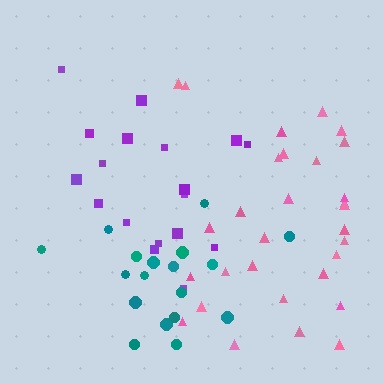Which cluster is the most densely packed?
Purple.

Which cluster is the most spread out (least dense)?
Teal.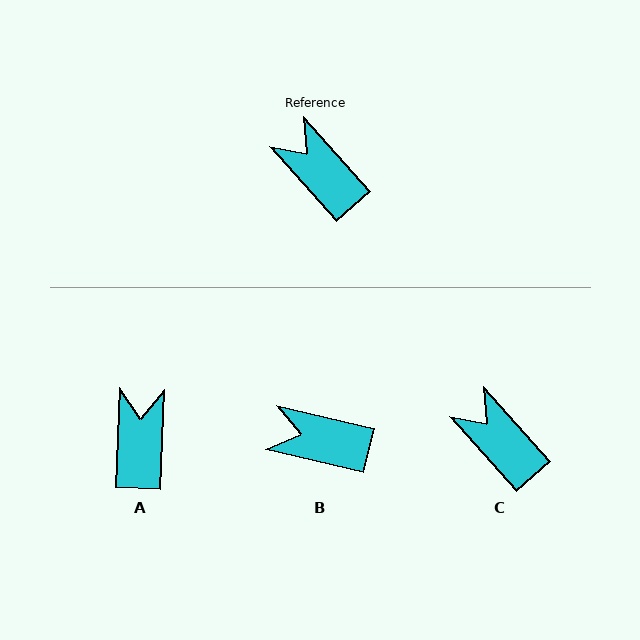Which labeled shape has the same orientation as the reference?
C.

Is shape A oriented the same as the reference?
No, it is off by about 45 degrees.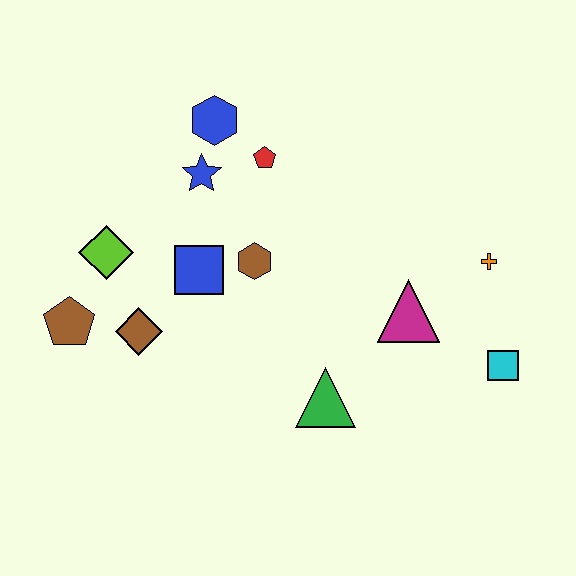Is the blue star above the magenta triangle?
Yes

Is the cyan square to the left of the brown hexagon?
No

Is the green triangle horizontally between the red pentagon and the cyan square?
Yes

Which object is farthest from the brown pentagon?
The cyan square is farthest from the brown pentagon.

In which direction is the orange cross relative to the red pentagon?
The orange cross is to the right of the red pentagon.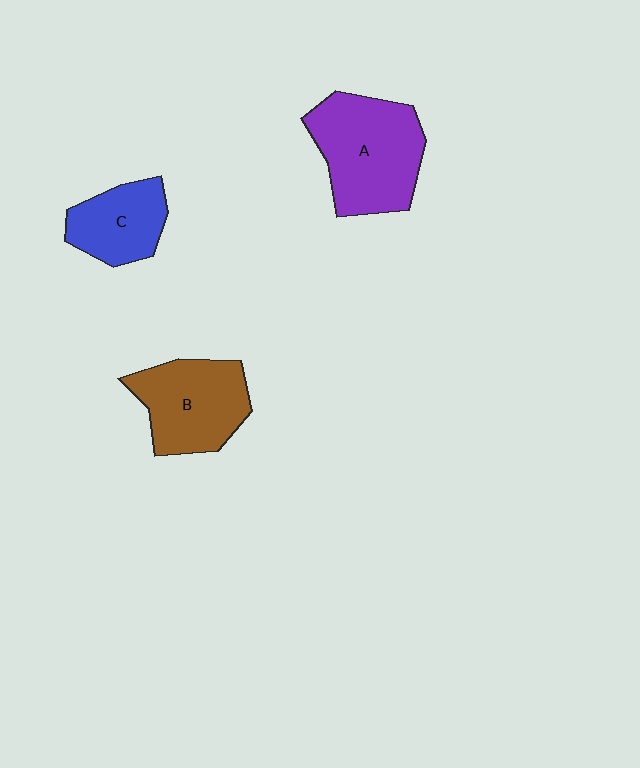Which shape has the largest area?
Shape A (purple).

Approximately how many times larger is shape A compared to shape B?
Approximately 1.2 times.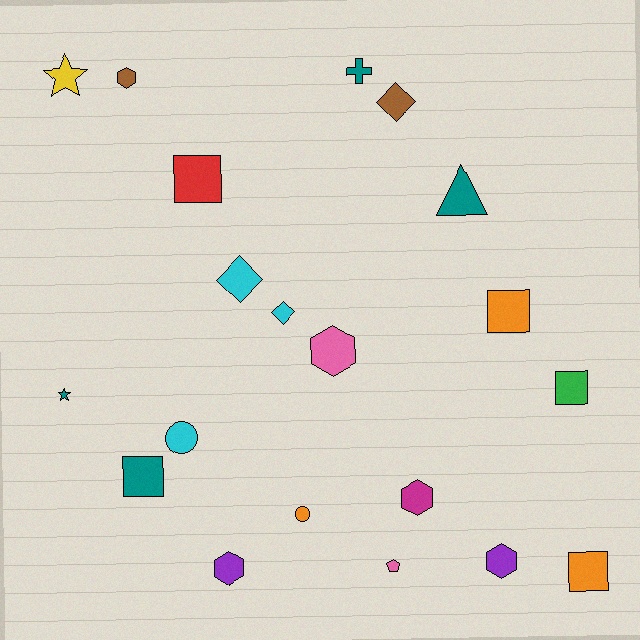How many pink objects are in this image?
There are 2 pink objects.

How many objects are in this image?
There are 20 objects.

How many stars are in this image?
There are 2 stars.